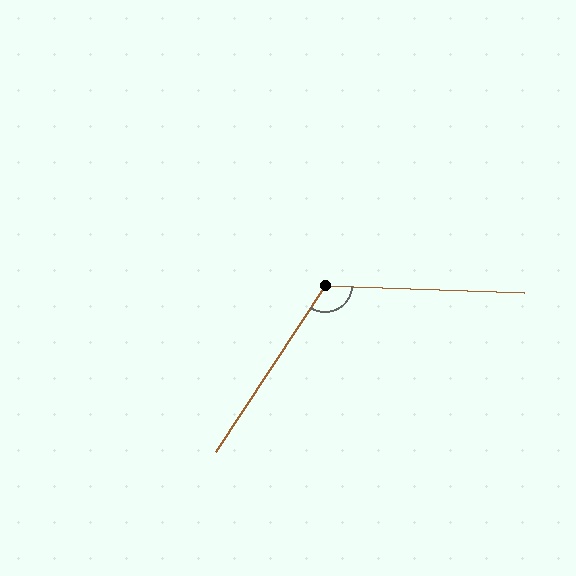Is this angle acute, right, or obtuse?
It is obtuse.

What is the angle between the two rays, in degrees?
Approximately 121 degrees.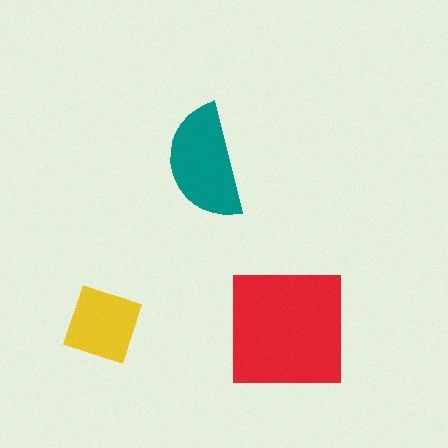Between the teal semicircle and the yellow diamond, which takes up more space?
The teal semicircle.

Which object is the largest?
The red square.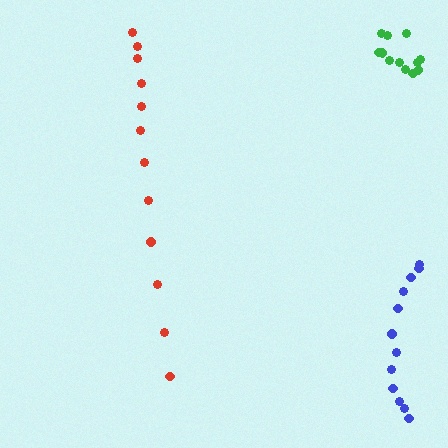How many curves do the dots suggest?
There are 3 distinct paths.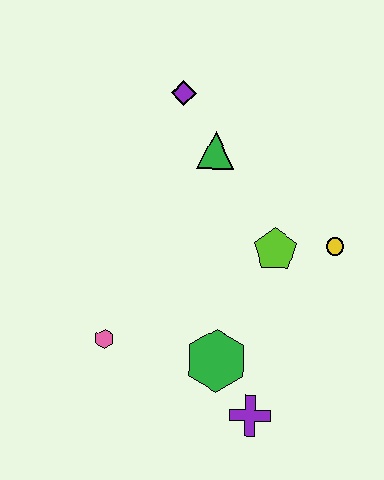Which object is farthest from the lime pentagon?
The pink hexagon is farthest from the lime pentagon.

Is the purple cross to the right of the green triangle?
Yes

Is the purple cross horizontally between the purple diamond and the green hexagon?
No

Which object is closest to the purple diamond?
The green triangle is closest to the purple diamond.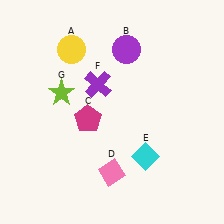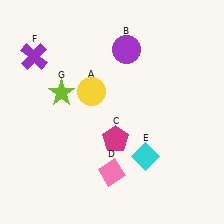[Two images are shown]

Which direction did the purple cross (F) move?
The purple cross (F) moved left.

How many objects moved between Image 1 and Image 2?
3 objects moved between the two images.